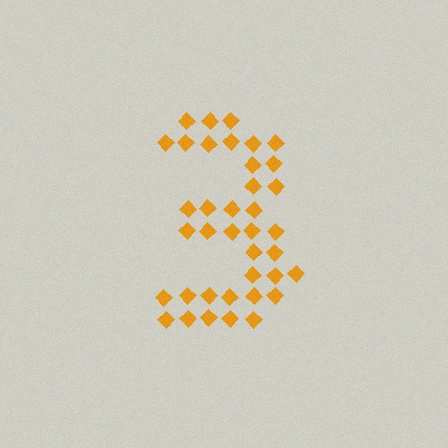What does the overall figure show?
The overall figure shows the digit 3.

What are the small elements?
The small elements are diamonds.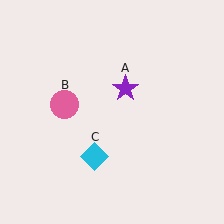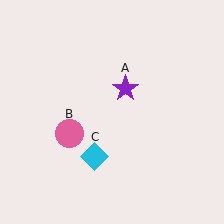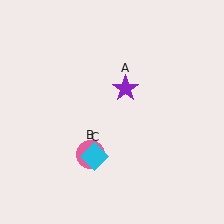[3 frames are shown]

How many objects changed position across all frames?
1 object changed position: pink circle (object B).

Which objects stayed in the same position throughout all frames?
Purple star (object A) and cyan diamond (object C) remained stationary.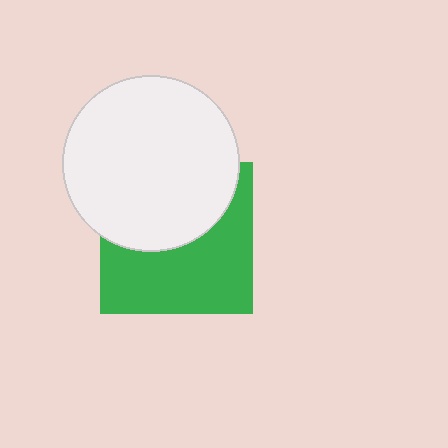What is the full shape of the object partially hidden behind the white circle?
The partially hidden object is a green square.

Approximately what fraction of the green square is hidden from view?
Roughly 46% of the green square is hidden behind the white circle.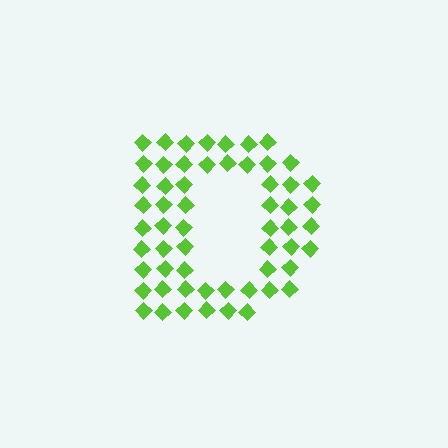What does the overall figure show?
The overall figure shows the letter D.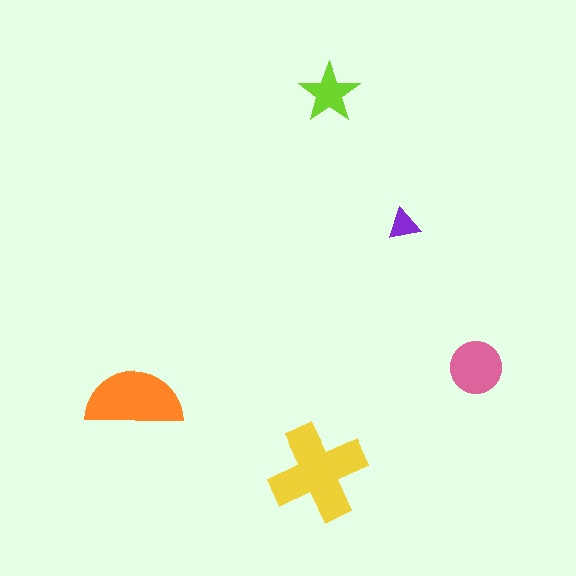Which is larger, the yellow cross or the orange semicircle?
The yellow cross.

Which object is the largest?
The yellow cross.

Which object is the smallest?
The purple triangle.